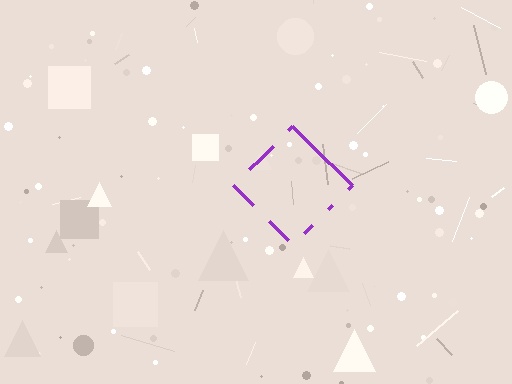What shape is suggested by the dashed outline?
The dashed outline suggests a diamond.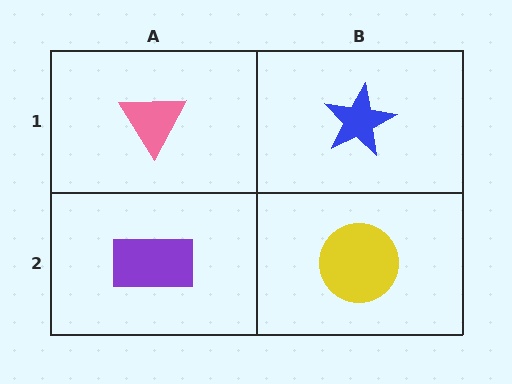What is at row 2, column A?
A purple rectangle.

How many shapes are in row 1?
2 shapes.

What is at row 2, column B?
A yellow circle.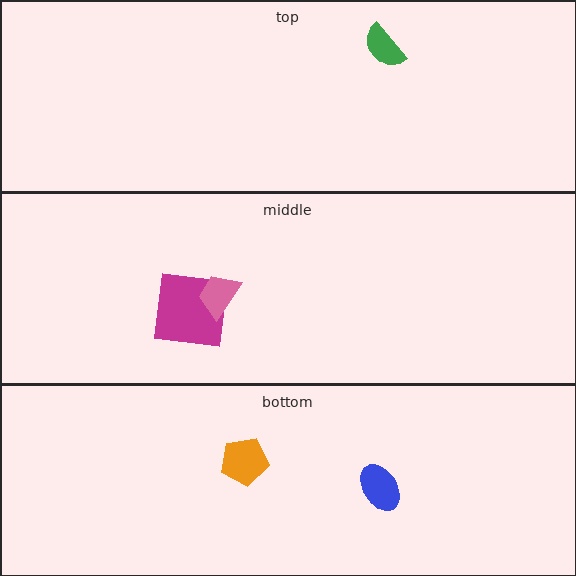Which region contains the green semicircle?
The top region.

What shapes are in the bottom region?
The blue ellipse, the orange pentagon.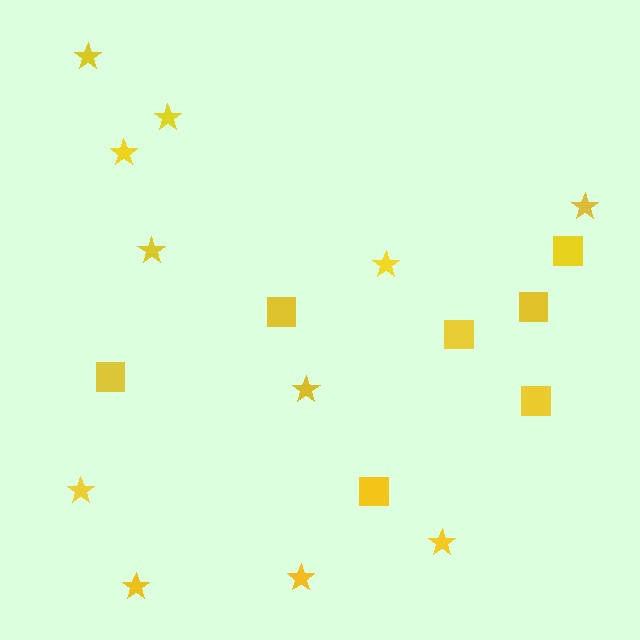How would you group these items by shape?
There are 2 groups: one group of stars (11) and one group of squares (7).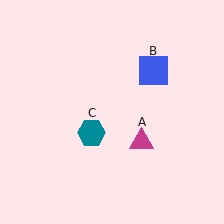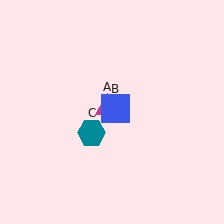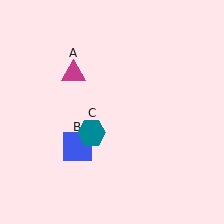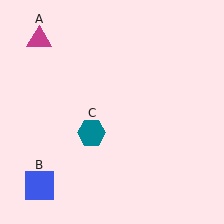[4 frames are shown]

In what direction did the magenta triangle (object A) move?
The magenta triangle (object A) moved up and to the left.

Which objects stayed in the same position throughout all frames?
Teal hexagon (object C) remained stationary.